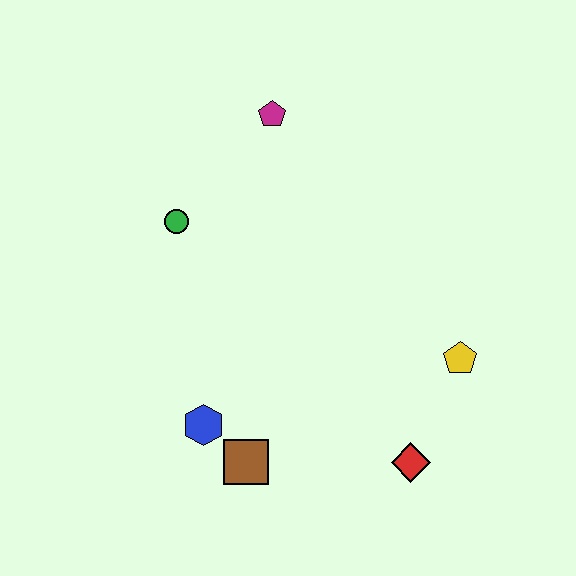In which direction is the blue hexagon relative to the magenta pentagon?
The blue hexagon is below the magenta pentagon.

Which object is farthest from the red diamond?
The magenta pentagon is farthest from the red diamond.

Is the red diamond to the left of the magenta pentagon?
No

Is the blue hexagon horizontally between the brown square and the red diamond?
No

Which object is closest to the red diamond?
The yellow pentagon is closest to the red diamond.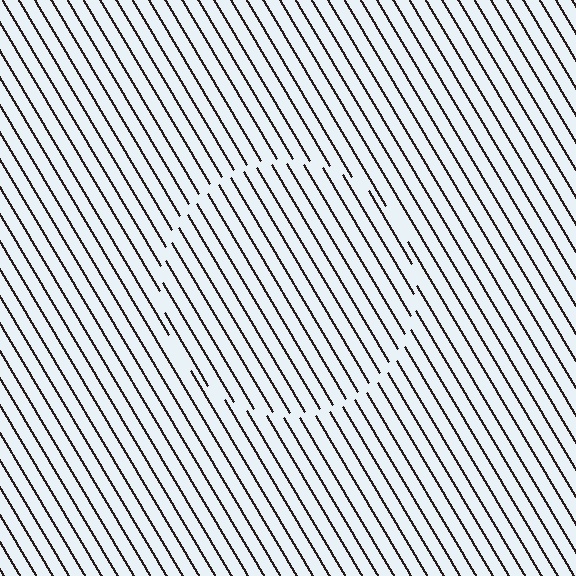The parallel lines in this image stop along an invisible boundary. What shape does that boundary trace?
An illusory circle. The interior of the shape contains the same grating, shifted by half a period — the contour is defined by the phase discontinuity where line-ends from the inner and outer gratings abut.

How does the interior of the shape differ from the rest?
The interior of the shape contains the same grating, shifted by half a period — the contour is defined by the phase discontinuity where line-ends from the inner and outer gratings abut.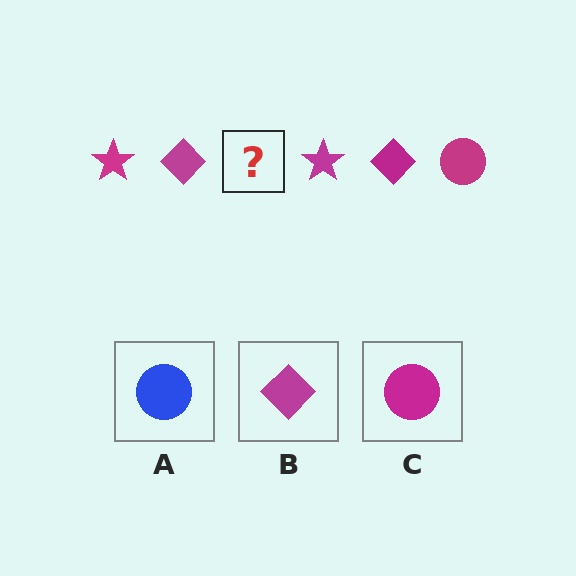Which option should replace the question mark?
Option C.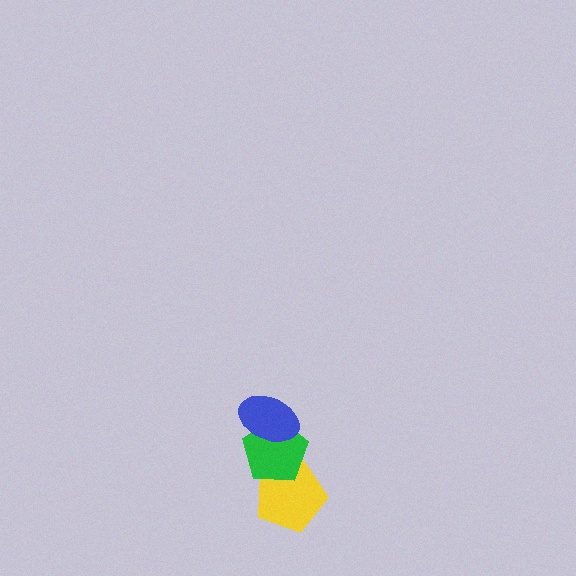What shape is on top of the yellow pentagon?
The green pentagon is on top of the yellow pentagon.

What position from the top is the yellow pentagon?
The yellow pentagon is 3rd from the top.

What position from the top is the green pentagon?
The green pentagon is 2nd from the top.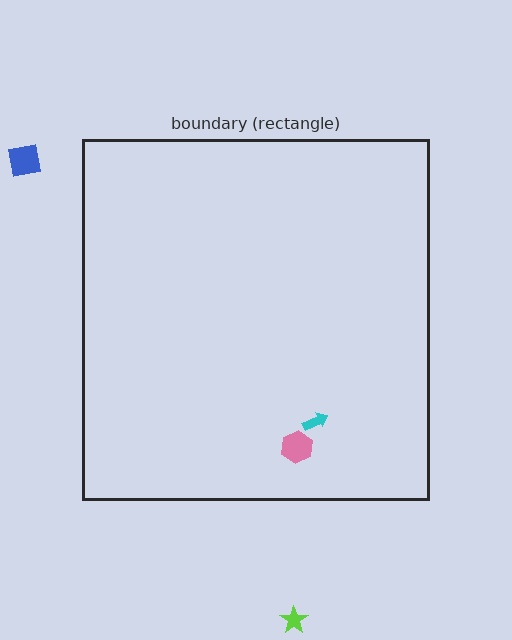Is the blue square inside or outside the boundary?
Outside.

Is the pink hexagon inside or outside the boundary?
Inside.